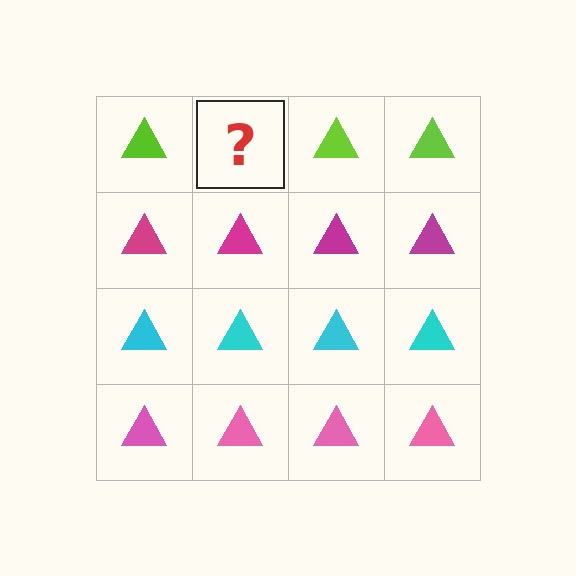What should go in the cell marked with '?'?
The missing cell should contain a lime triangle.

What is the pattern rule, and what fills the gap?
The rule is that each row has a consistent color. The gap should be filled with a lime triangle.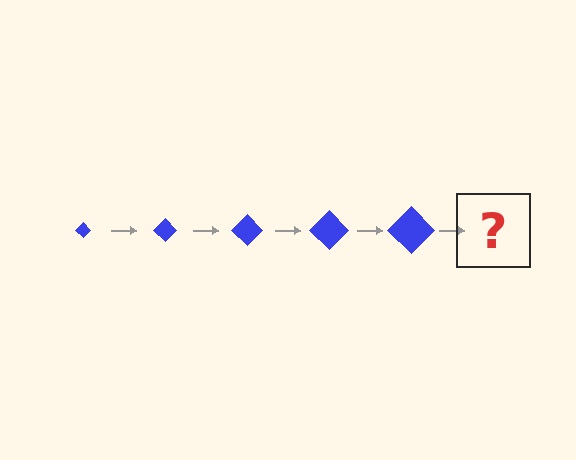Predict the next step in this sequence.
The next step is a blue diamond, larger than the previous one.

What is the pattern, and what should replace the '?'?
The pattern is that the diamond gets progressively larger each step. The '?' should be a blue diamond, larger than the previous one.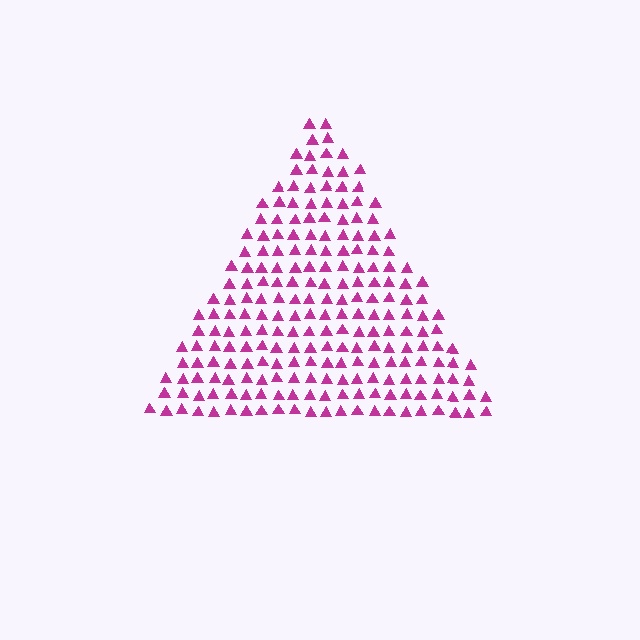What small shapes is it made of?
It is made of small triangles.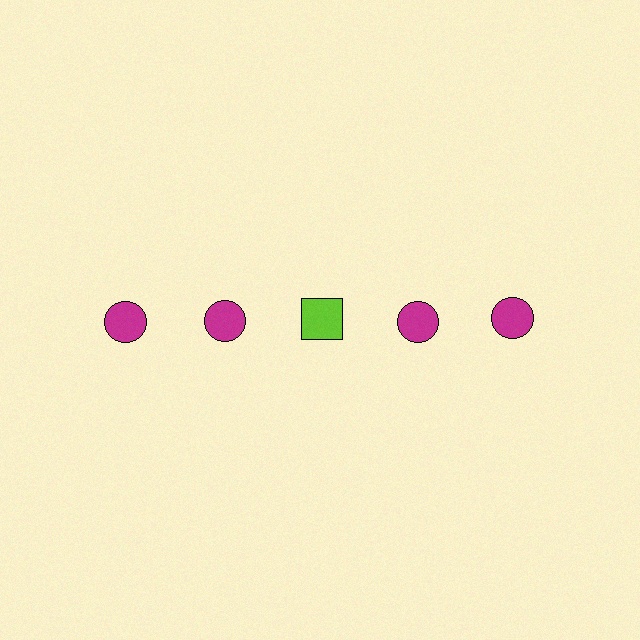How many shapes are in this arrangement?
There are 5 shapes arranged in a grid pattern.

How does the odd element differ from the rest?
It differs in both color (lime instead of magenta) and shape (square instead of circle).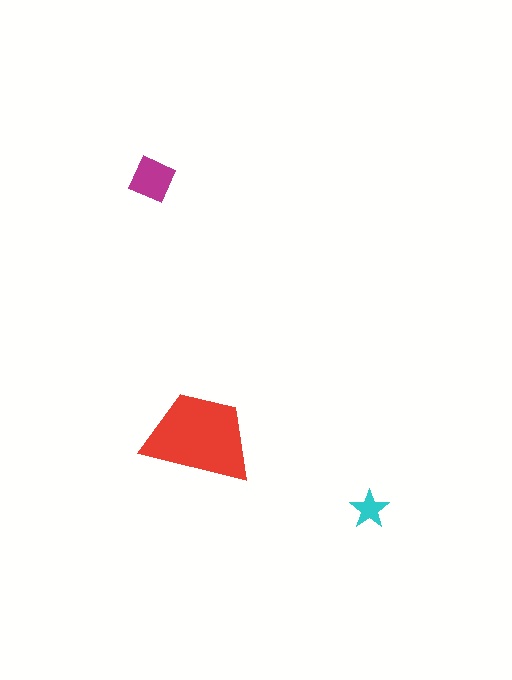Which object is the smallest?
The cyan star.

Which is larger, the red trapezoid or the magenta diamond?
The red trapezoid.